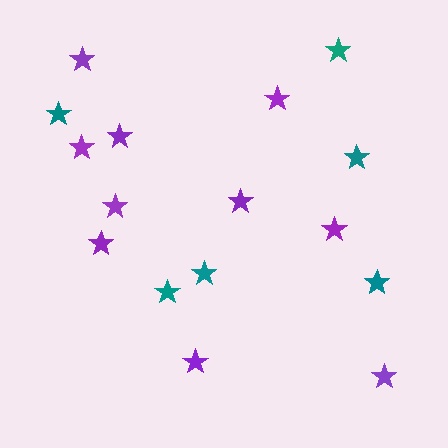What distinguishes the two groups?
There are 2 groups: one group of teal stars (6) and one group of purple stars (10).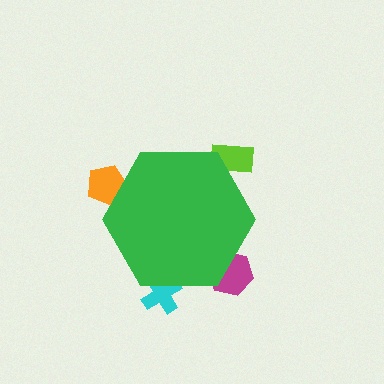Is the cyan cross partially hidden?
Yes, the cyan cross is partially hidden behind the green hexagon.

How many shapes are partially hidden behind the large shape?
4 shapes are partially hidden.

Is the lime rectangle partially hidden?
Yes, the lime rectangle is partially hidden behind the green hexagon.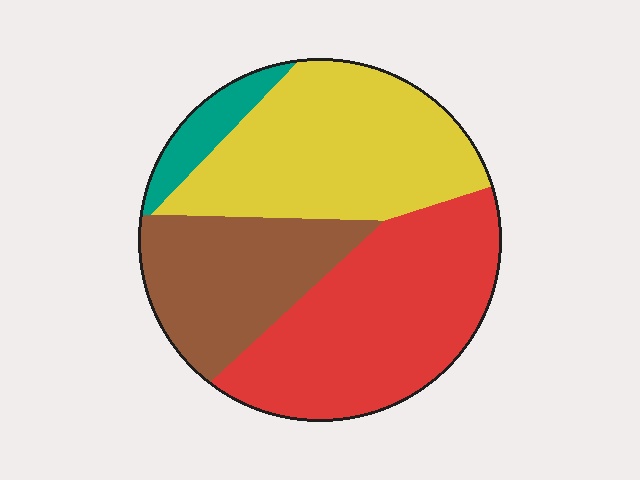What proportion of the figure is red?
Red takes up between a third and a half of the figure.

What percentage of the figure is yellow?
Yellow covers roughly 35% of the figure.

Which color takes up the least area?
Teal, at roughly 5%.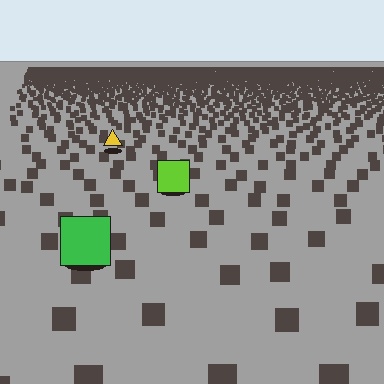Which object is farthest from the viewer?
The yellow triangle is farthest from the viewer. It appears smaller and the ground texture around it is denser.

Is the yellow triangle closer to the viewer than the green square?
No. The green square is closer — you can tell from the texture gradient: the ground texture is coarser near it.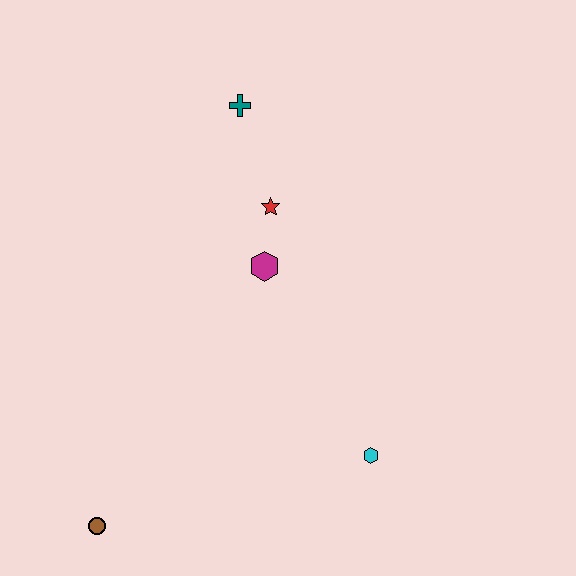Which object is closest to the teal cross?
The red star is closest to the teal cross.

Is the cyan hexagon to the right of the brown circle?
Yes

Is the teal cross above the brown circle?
Yes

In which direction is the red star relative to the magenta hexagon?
The red star is above the magenta hexagon.